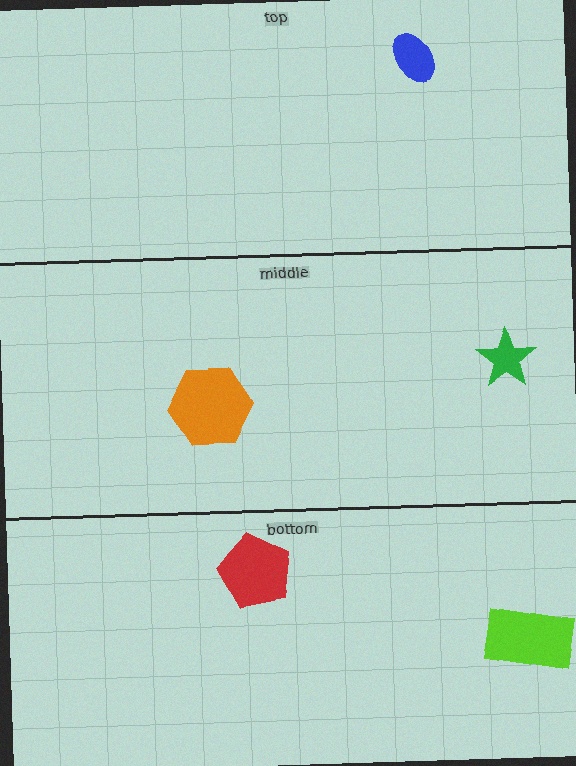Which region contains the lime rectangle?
The bottom region.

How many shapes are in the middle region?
2.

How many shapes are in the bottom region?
2.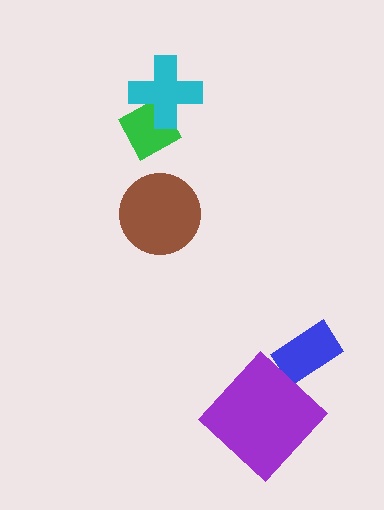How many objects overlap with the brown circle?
0 objects overlap with the brown circle.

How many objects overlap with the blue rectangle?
0 objects overlap with the blue rectangle.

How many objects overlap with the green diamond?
1 object overlaps with the green diamond.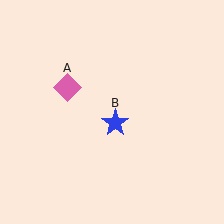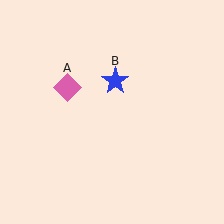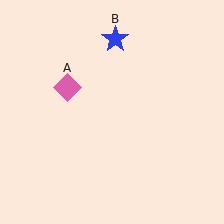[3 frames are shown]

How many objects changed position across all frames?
1 object changed position: blue star (object B).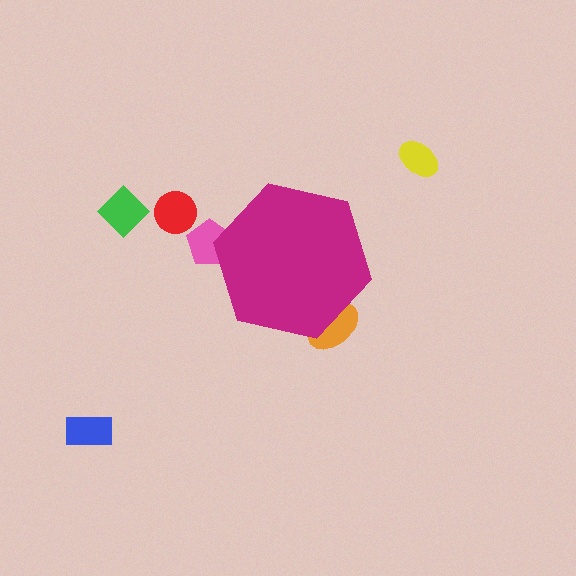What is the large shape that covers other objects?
A magenta hexagon.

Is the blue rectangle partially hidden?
No, the blue rectangle is fully visible.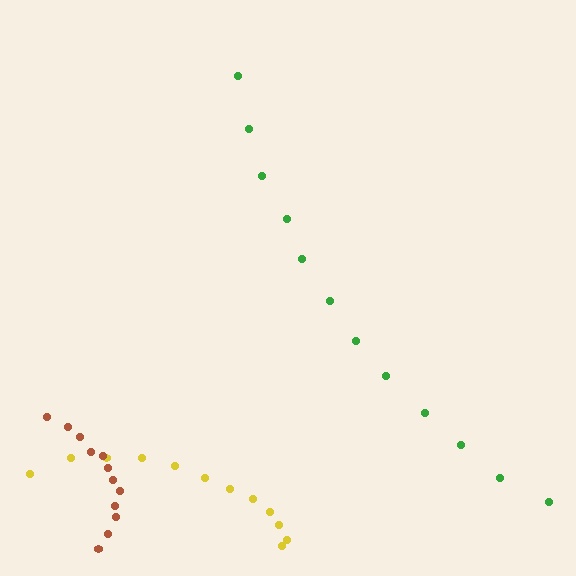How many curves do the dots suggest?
There are 3 distinct paths.